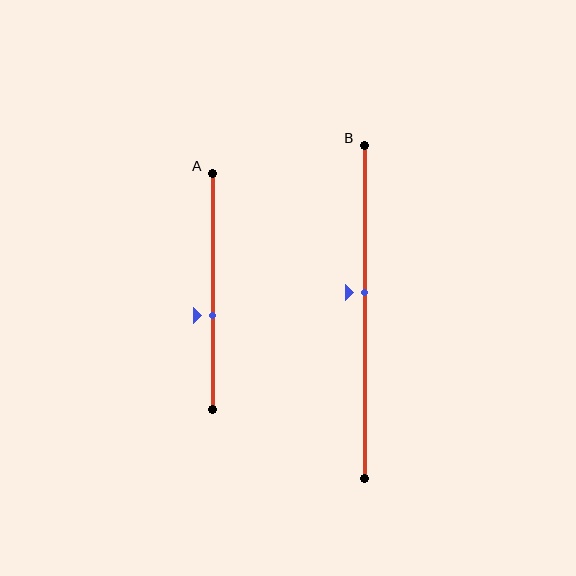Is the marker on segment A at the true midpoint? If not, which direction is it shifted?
No, the marker on segment A is shifted downward by about 10% of the segment length.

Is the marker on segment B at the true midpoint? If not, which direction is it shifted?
No, the marker on segment B is shifted upward by about 6% of the segment length.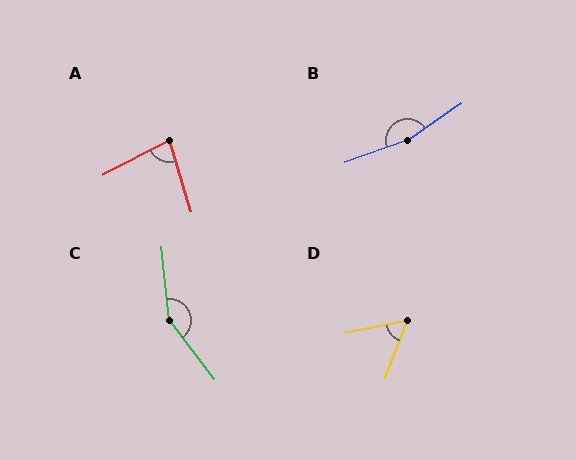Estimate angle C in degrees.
Approximately 149 degrees.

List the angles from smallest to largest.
D (57°), A (79°), C (149°), B (165°).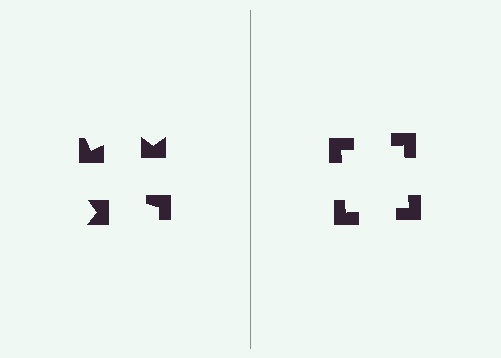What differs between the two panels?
The notched squares are positioned identically on both sides; only the wedge orientations differ. On the right they align to a square; on the left they are misaligned.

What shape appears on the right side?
An illusory square.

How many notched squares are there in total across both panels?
8 — 4 on each side.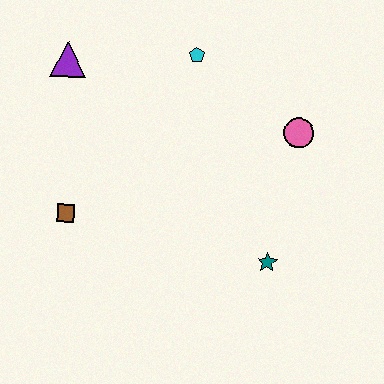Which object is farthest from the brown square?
The pink circle is farthest from the brown square.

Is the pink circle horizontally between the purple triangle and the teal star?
No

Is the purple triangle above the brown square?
Yes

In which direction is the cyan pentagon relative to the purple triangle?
The cyan pentagon is to the right of the purple triangle.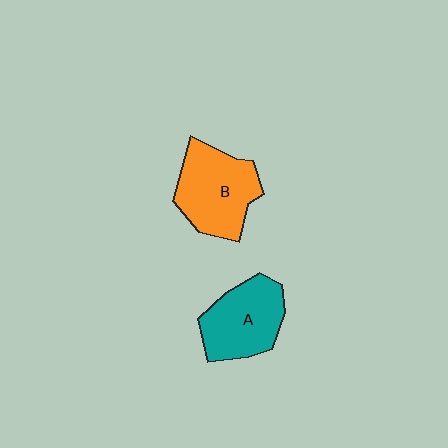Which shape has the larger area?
Shape B (orange).